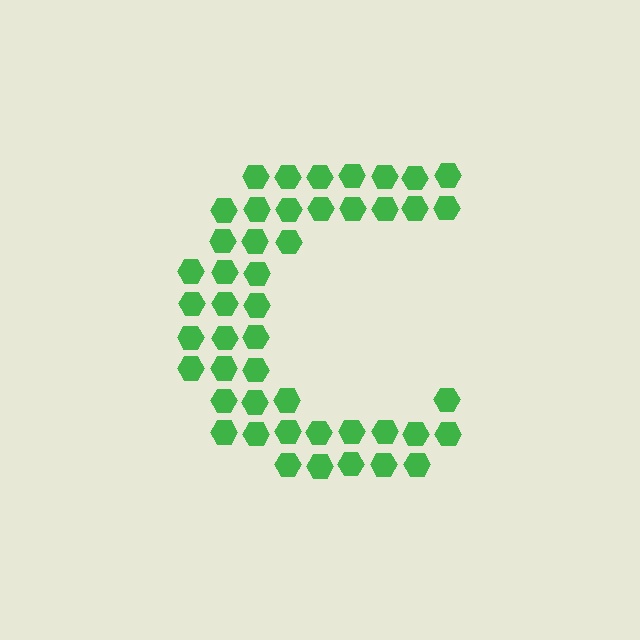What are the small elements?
The small elements are hexagons.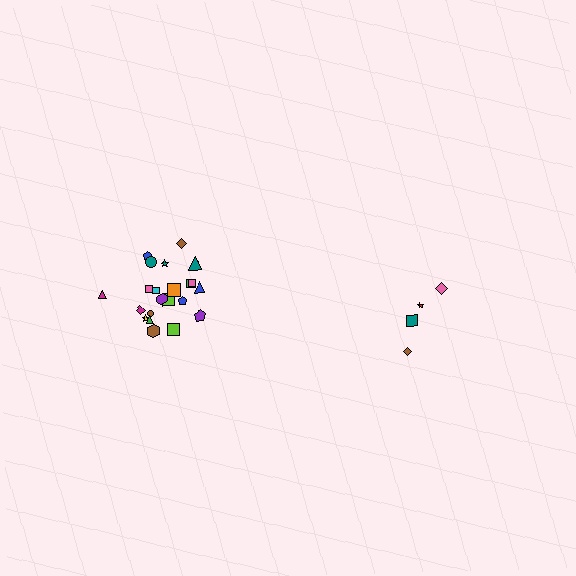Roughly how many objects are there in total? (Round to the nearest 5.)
Roughly 25 objects in total.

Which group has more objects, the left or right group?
The left group.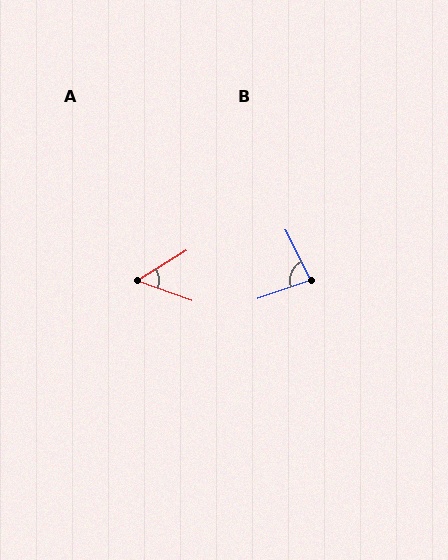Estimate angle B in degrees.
Approximately 82 degrees.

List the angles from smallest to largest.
A (52°), B (82°).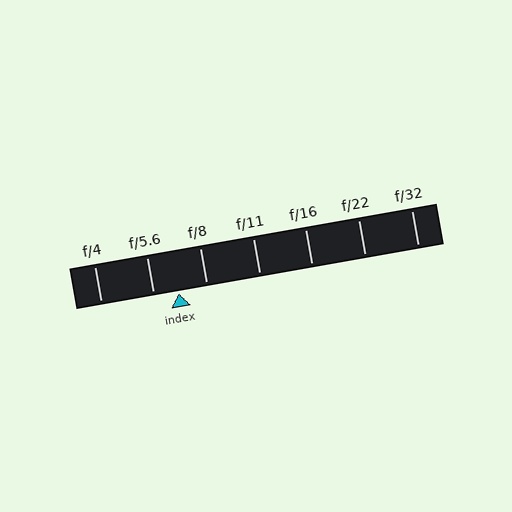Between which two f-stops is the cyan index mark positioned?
The index mark is between f/5.6 and f/8.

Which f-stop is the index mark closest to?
The index mark is closest to f/5.6.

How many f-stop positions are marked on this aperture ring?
There are 7 f-stop positions marked.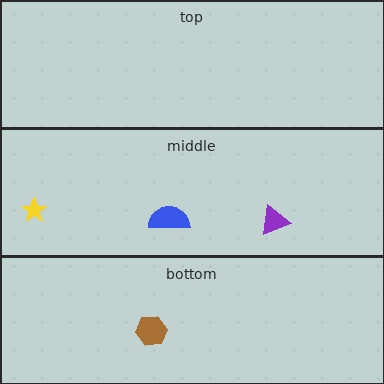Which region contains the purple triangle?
The middle region.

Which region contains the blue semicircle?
The middle region.